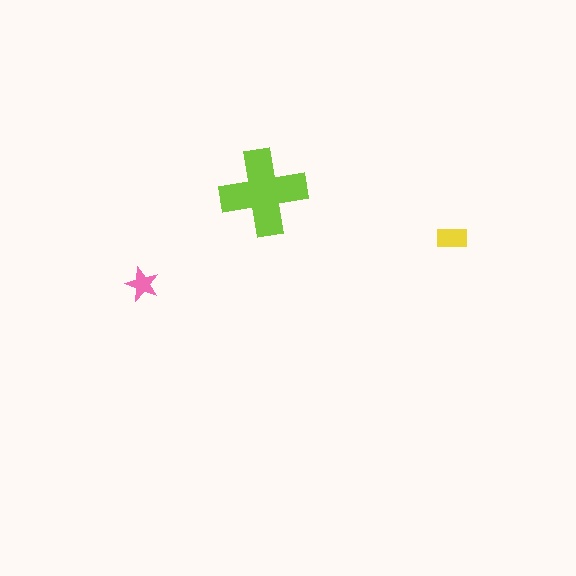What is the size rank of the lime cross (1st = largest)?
1st.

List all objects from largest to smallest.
The lime cross, the yellow rectangle, the pink star.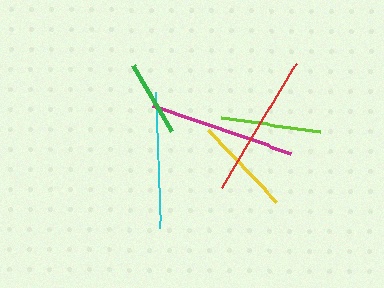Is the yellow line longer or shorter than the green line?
The yellow line is longer than the green line.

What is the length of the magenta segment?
The magenta segment is approximately 146 pixels long.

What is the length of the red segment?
The red segment is approximately 146 pixels long.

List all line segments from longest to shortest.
From longest to shortest: magenta, red, cyan, lime, yellow, green.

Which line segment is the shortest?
The green line is the shortest at approximately 77 pixels.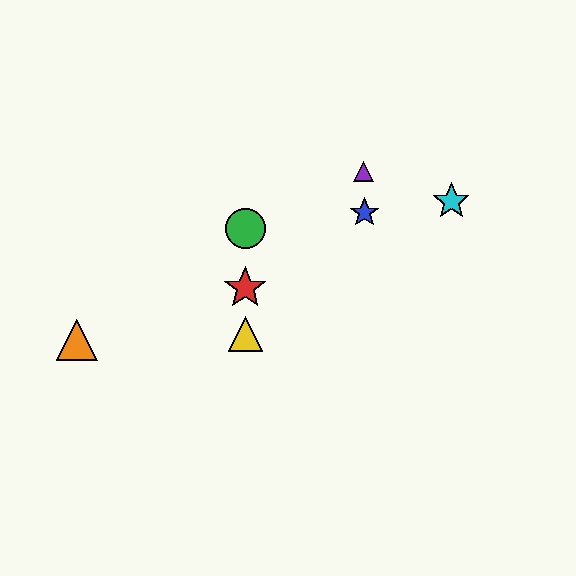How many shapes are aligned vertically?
3 shapes (the red star, the green circle, the yellow triangle) are aligned vertically.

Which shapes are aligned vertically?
The red star, the green circle, the yellow triangle are aligned vertically.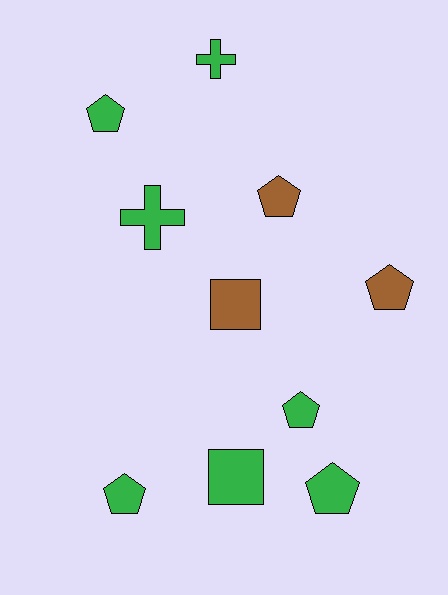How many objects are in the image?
There are 10 objects.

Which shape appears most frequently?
Pentagon, with 6 objects.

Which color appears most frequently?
Green, with 7 objects.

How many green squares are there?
There is 1 green square.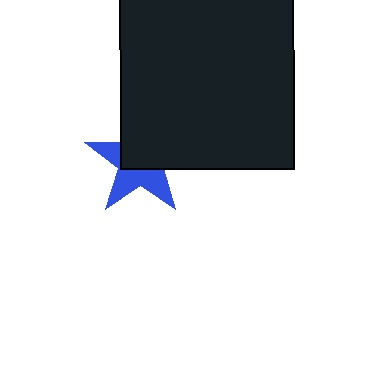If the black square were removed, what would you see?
You would see the complete blue star.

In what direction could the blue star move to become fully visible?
The blue star could move toward the lower-left. That would shift it out from behind the black square entirely.